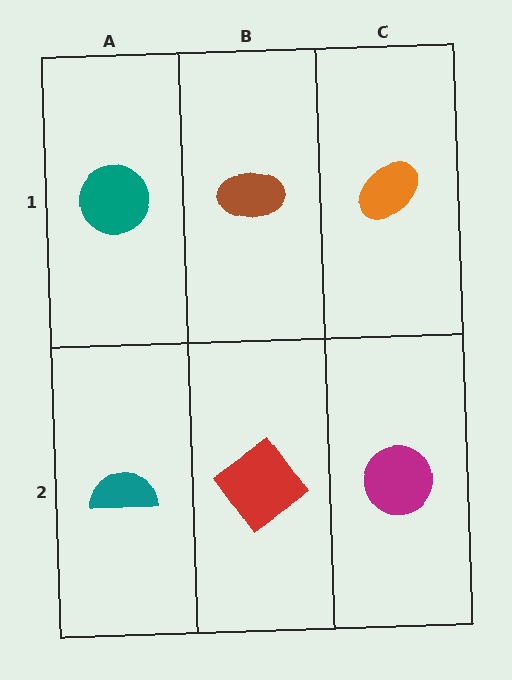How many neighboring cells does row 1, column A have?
2.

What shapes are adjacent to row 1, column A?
A teal semicircle (row 2, column A), a brown ellipse (row 1, column B).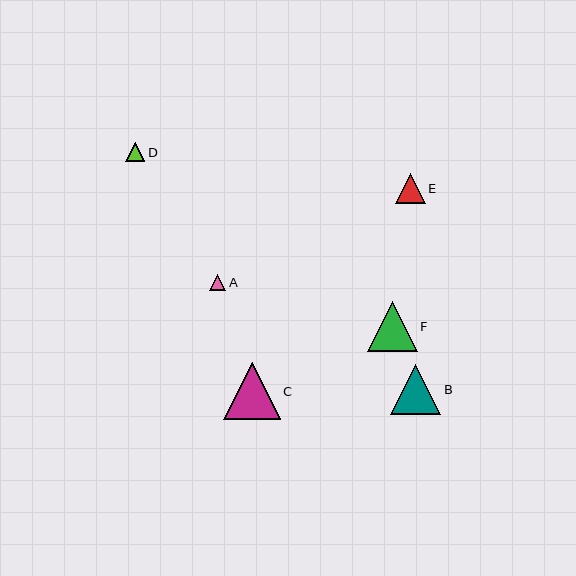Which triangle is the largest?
Triangle C is the largest with a size of approximately 56 pixels.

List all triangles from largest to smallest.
From largest to smallest: C, F, B, E, D, A.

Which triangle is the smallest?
Triangle A is the smallest with a size of approximately 16 pixels.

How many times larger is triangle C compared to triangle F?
Triangle C is approximately 1.1 times the size of triangle F.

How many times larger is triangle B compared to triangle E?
Triangle B is approximately 1.7 times the size of triangle E.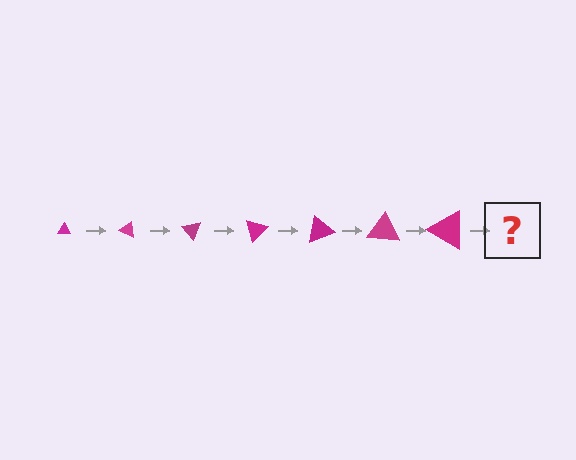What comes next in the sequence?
The next element should be a triangle, larger than the previous one and rotated 175 degrees from the start.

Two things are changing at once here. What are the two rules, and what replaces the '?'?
The two rules are that the triangle grows larger each step and it rotates 25 degrees each step. The '?' should be a triangle, larger than the previous one and rotated 175 degrees from the start.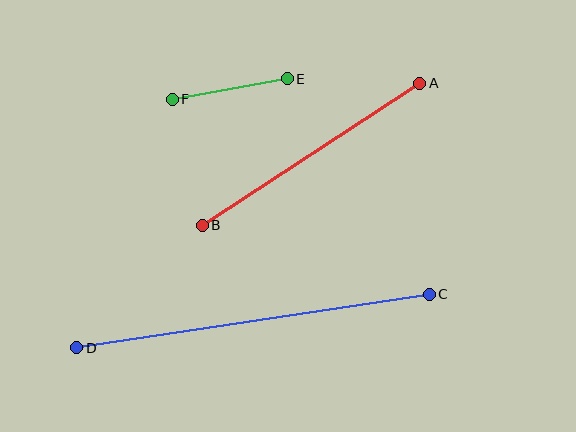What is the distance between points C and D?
The distance is approximately 357 pixels.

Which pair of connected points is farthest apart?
Points C and D are farthest apart.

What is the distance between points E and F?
The distance is approximately 117 pixels.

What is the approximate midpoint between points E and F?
The midpoint is at approximately (230, 89) pixels.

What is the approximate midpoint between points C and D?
The midpoint is at approximately (253, 321) pixels.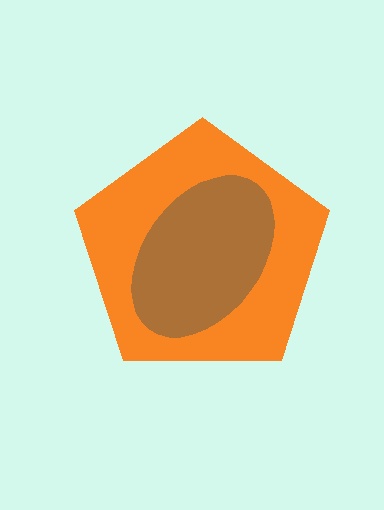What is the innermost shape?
The brown ellipse.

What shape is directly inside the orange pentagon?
The brown ellipse.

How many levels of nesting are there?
2.